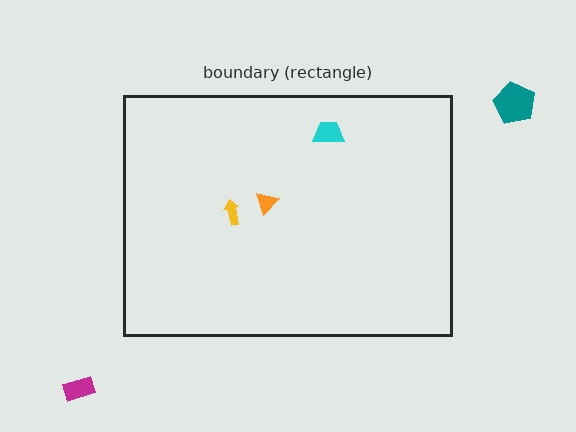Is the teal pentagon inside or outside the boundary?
Outside.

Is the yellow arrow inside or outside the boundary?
Inside.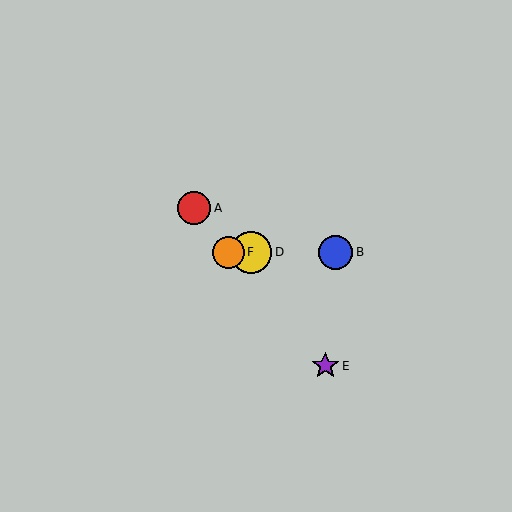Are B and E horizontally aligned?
No, B is at y≈252 and E is at y≈366.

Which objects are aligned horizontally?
Objects B, C, D, F are aligned horizontally.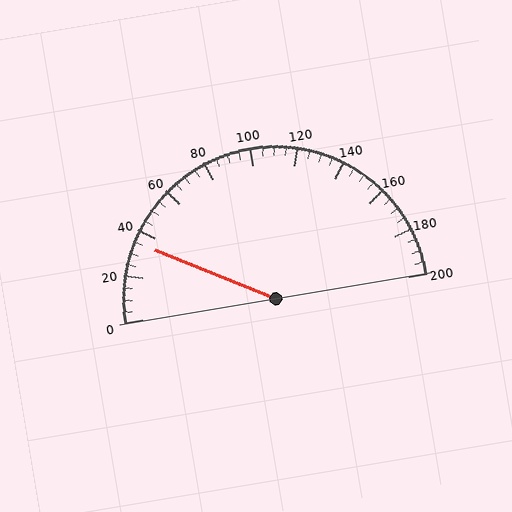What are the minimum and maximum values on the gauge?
The gauge ranges from 0 to 200.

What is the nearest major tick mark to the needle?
The nearest major tick mark is 40.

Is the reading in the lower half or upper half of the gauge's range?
The reading is in the lower half of the range (0 to 200).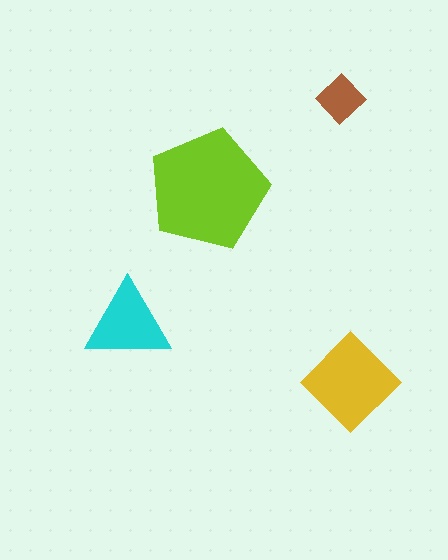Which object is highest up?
The brown diamond is topmost.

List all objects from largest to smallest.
The lime pentagon, the yellow diamond, the cyan triangle, the brown diamond.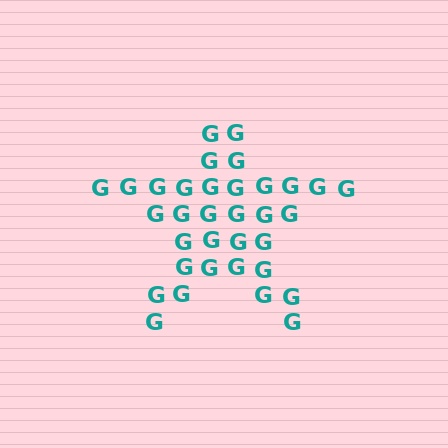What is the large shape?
The large shape is a star.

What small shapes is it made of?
It is made of small letter G's.